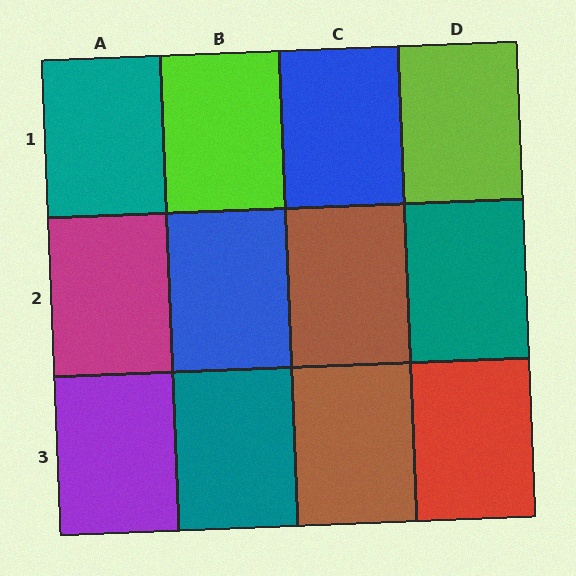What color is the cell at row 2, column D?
Teal.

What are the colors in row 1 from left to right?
Teal, lime, blue, lime.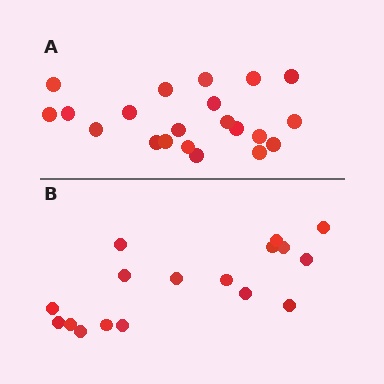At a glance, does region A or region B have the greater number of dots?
Region A (the top region) has more dots.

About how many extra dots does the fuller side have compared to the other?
Region A has about 4 more dots than region B.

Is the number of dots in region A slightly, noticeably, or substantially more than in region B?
Region A has only slightly more — the two regions are fairly close. The ratio is roughly 1.2 to 1.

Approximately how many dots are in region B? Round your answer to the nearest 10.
About 20 dots. (The exact count is 17, which rounds to 20.)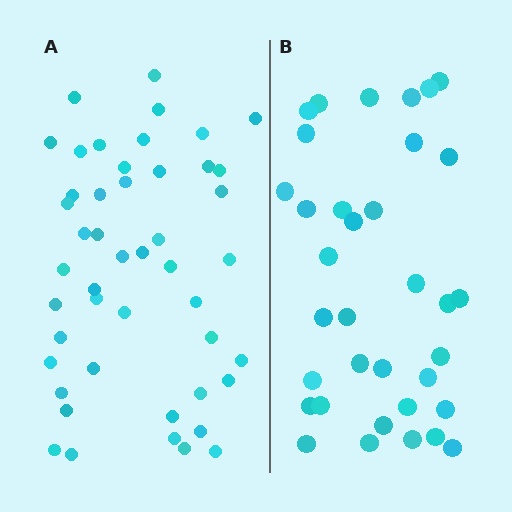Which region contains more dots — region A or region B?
Region A (the left region) has more dots.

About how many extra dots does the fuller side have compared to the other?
Region A has roughly 12 or so more dots than region B.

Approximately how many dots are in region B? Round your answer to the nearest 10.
About 40 dots. (The exact count is 35, which rounds to 40.)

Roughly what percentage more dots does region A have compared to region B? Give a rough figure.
About 35% more.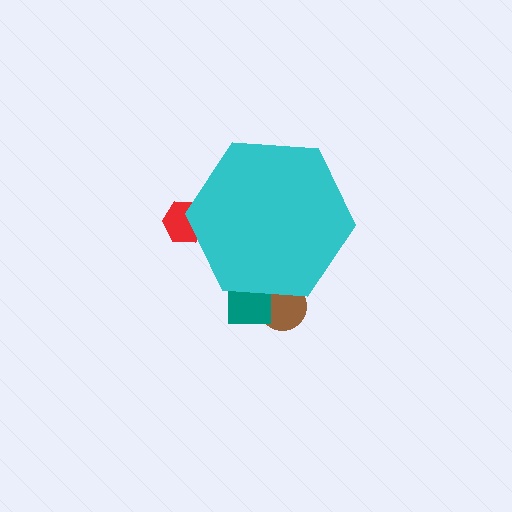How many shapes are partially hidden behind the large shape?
3 shapes are partially hidden.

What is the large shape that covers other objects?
A cyan hexagon.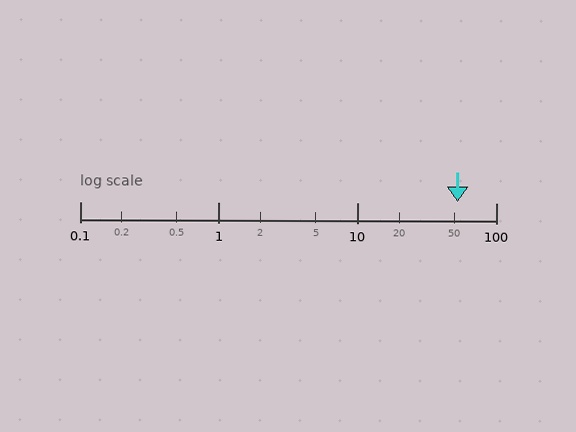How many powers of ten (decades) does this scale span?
The scale spans 3 decades, from 0.1 to 100.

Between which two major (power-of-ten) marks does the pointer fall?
The pointer is between 10 and 100.